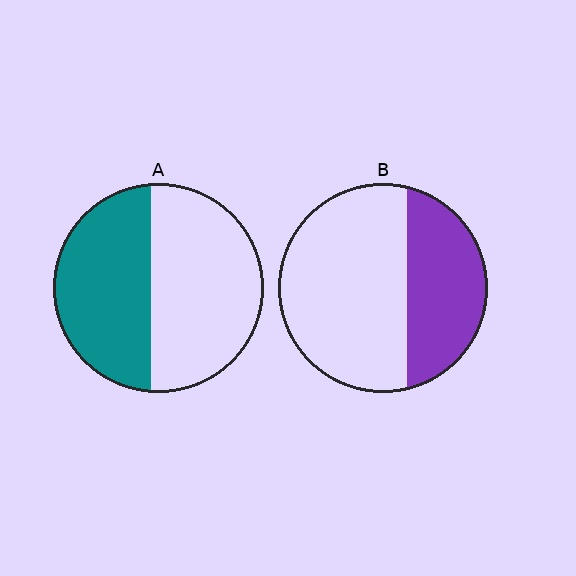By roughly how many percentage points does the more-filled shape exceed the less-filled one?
By roughly 10 percentage points (A over B).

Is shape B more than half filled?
No.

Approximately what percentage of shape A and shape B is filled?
A is approximately 45% and B is approximately 35%.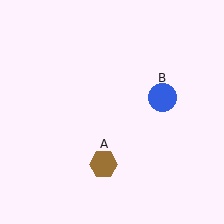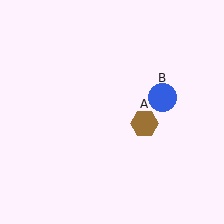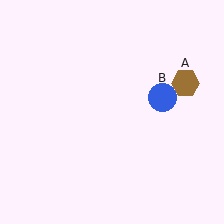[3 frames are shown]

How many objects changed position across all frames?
1 object changed position: brown hexagon (object A).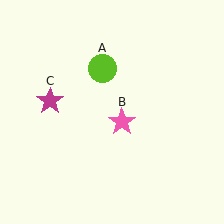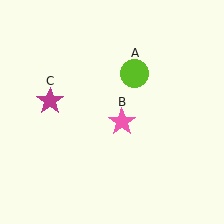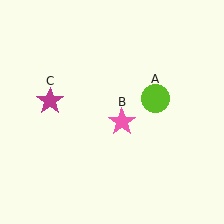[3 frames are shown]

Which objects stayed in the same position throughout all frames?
Pink star (object B) and magenta star (object C) remained stationary.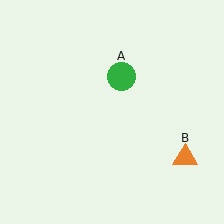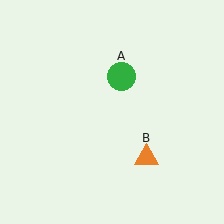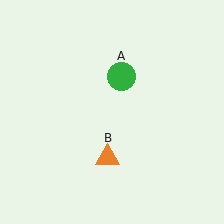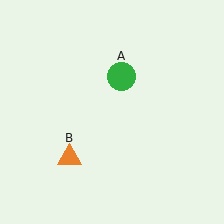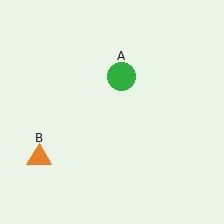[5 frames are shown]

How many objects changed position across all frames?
1 object changed position: orange triangle (object B).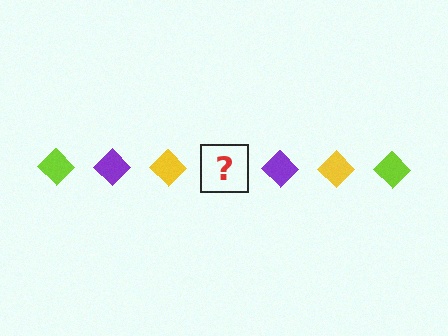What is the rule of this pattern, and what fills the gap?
The rule is that the pattern cycles through lime, purple, yellow diamonds. The gap should be filled with a lime diamond.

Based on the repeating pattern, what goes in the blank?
The blank should be a lime diamond.